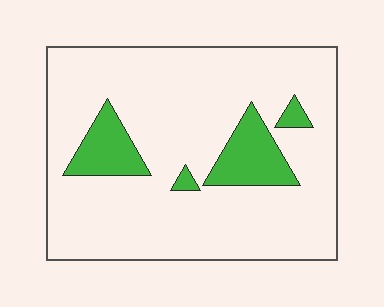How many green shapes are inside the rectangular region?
4.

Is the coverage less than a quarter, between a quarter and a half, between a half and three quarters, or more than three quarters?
Less than a quarter.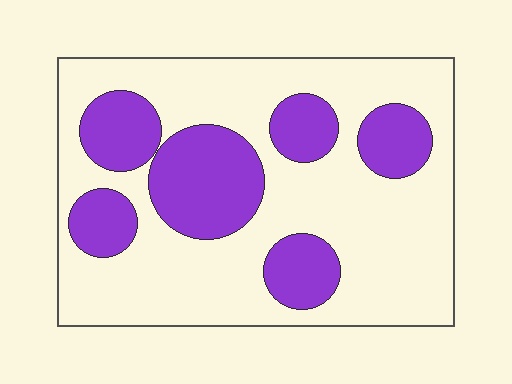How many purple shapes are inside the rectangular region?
6.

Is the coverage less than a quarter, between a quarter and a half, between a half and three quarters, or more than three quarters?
Between a quarter and a half.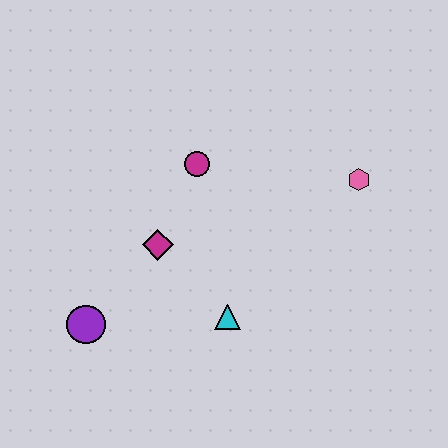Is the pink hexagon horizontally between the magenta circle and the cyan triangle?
No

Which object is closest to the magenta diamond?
The magenta circle is closest to the magenta diamond.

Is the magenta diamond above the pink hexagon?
No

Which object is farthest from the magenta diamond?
The pink hexagon is farthest from the magenta diamond.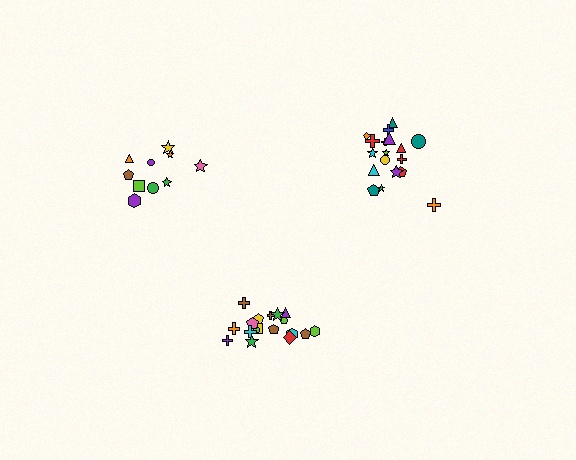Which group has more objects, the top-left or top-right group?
The top-right group.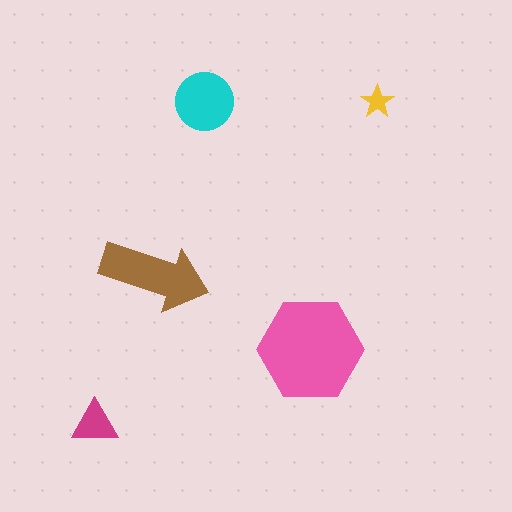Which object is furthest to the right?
The yellow star is rightmost.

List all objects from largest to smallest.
The pink hexagon, the brown arrow, the cyan circle, the magenta triangle, the yellow star.